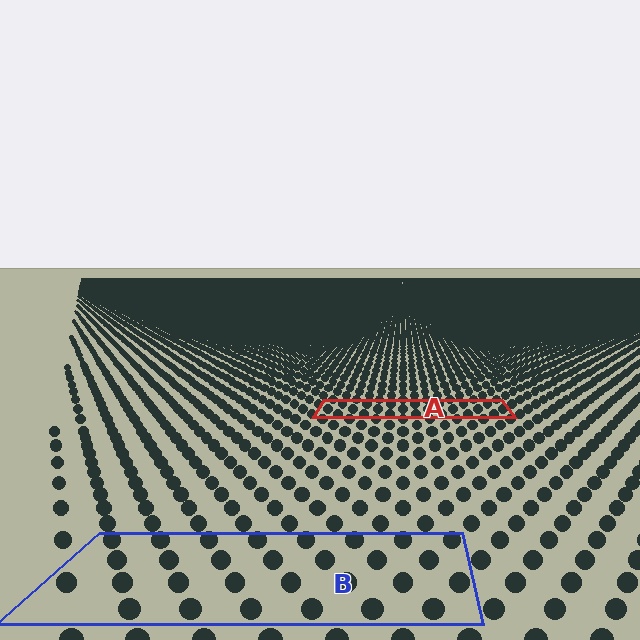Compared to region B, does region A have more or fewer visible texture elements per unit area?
Region A has more texture elements per unit area — they are packed more densely because it is farther away.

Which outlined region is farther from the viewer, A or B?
Region A is farther from the viewer — the texture elements inside it appear smaller and more densely packed.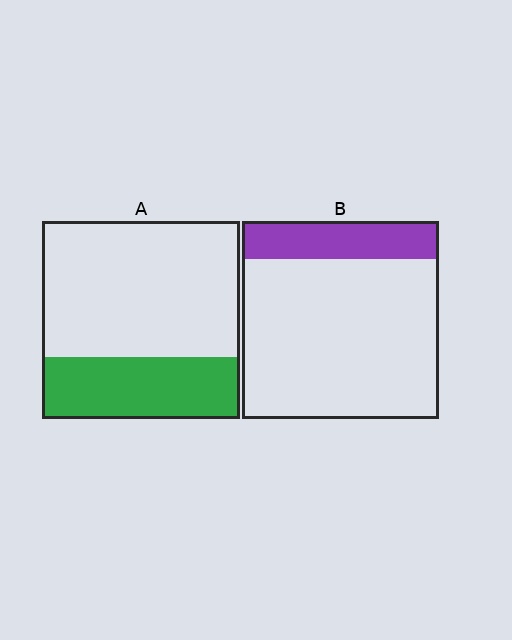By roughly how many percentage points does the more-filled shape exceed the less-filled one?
By roughly 10 percentage points (A over B).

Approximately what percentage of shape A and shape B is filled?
A is approximately 30% and B is approximately 20%.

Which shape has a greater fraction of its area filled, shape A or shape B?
Shape A.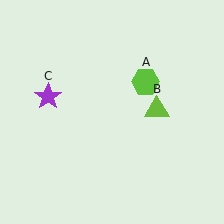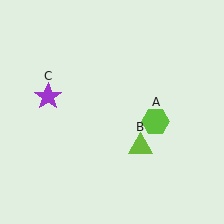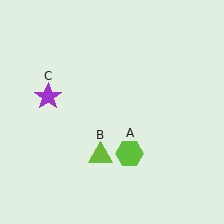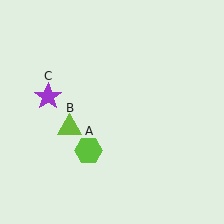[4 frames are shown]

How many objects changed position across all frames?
2 objects changed position: lime hexagon (object A), lime triangle (object B).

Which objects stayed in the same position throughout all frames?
Purple star (object C) remained stationary.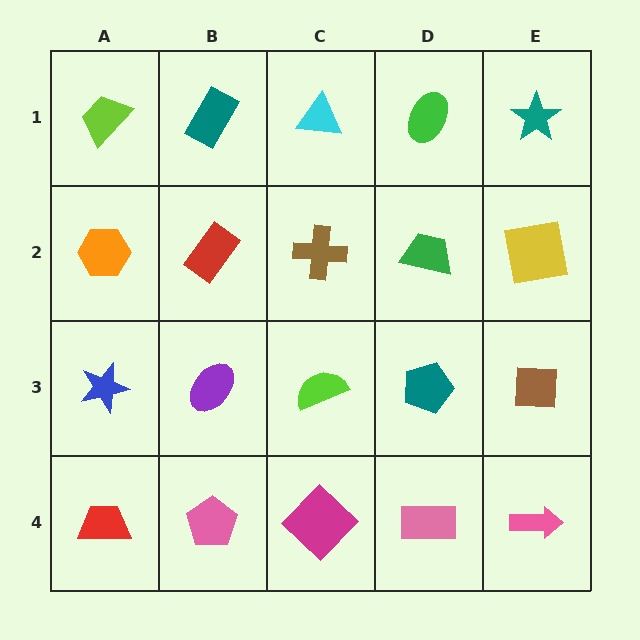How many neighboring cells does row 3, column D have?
4.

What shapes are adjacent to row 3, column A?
An orange hexagon (row 2, column A), a red trapezoid (row 4, column A), a purple ellipse (row 3, column B).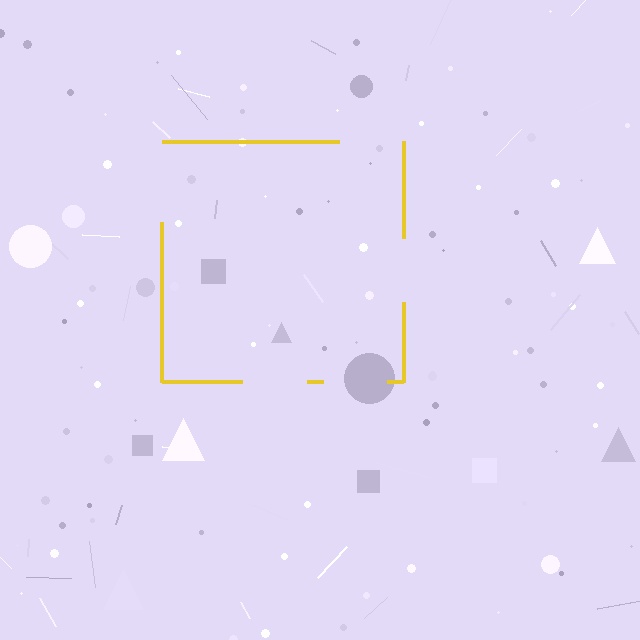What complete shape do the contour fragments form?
The contour fragments form a square.